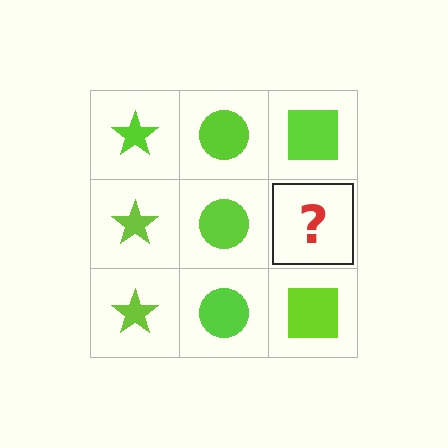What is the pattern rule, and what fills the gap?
The rule is that each column has a consistent shape. The gap should be filled with a lime square.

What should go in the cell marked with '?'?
The missing cell should contain a lime square.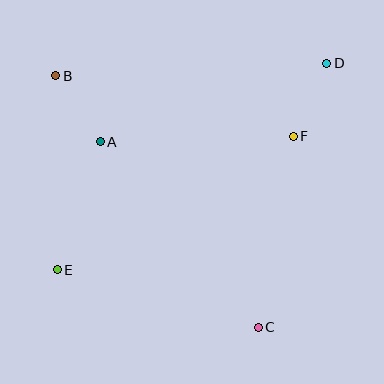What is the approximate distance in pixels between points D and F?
The distance between D and F is approximately 81 pixels.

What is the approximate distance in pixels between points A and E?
The distance between A and E is approximately 135 pixels.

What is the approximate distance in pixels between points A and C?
The distance between A and C is approximately 244 pixels.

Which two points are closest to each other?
Points A and B are closest to each other.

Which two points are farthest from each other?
Points D and E are farthest from each other.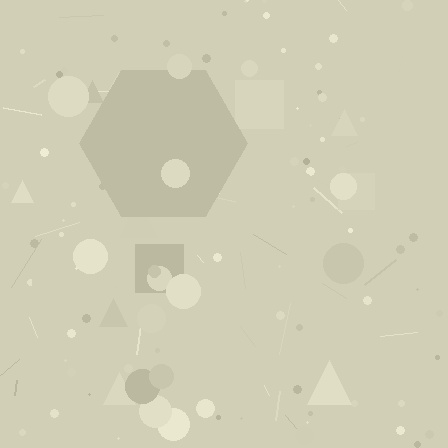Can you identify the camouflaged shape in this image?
The camouflaged shape is a hexagon.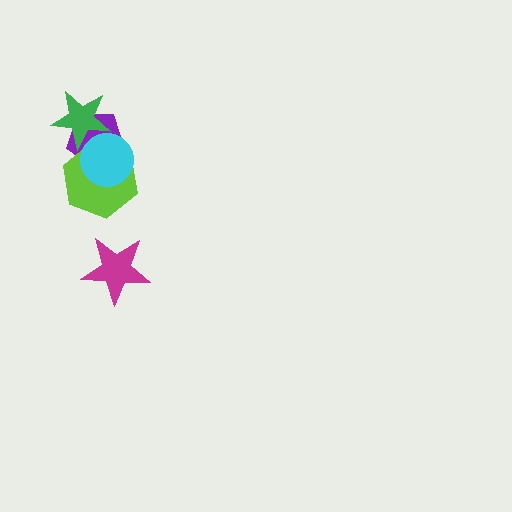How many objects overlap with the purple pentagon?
3 objects overlap with the purple pentagon.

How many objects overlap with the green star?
3 objects overlap with the green star.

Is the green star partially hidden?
No, no other shape covers it.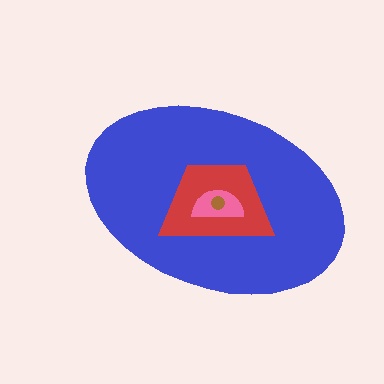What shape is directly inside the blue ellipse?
The red trapezoid.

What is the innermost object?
The brown circle.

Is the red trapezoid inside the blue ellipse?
Yes.